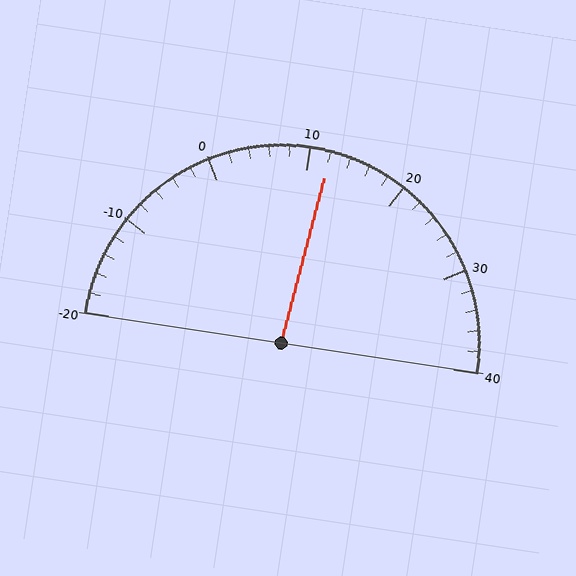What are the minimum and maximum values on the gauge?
The gauge ranges from -20 to 40.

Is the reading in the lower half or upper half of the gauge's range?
The reading is in the upper half of the range (-20 to 40).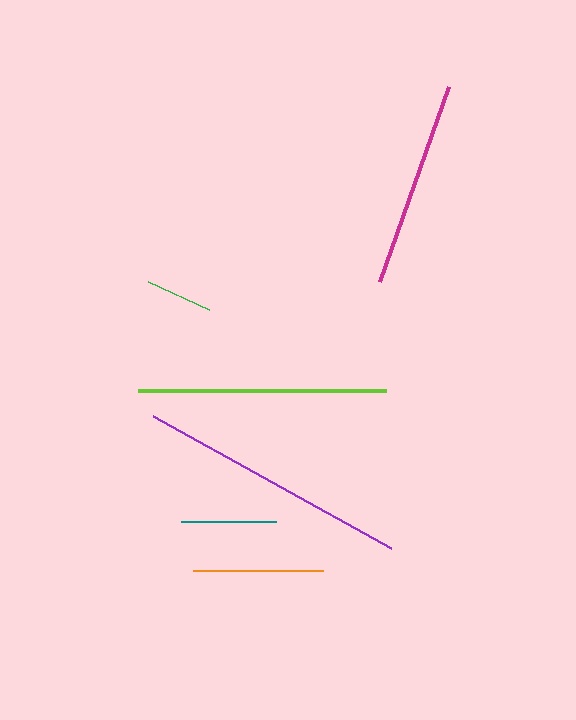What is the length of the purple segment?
The purple segment is approximately 273 pixels long.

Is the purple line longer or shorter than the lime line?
The purple line is longer than the lime line.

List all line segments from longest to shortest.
From longest to shortest: purple, lime, magenta, orange, teal, green.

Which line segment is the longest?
The purple line is the longest at approximately 273 pixels.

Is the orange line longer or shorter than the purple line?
The purple line is longer than the orange line.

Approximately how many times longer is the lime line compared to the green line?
The lime line is approximately 3.7 times the length of the green line.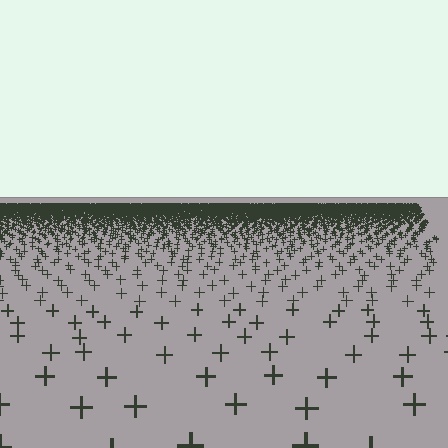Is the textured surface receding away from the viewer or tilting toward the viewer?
The surface is receding away from the viewer. Texture elements get smaller and denser toward the top.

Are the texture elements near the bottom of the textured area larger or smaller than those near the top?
Larger. Near the bottom, elements are closer to the viewer and appear at a bigger on-screen size.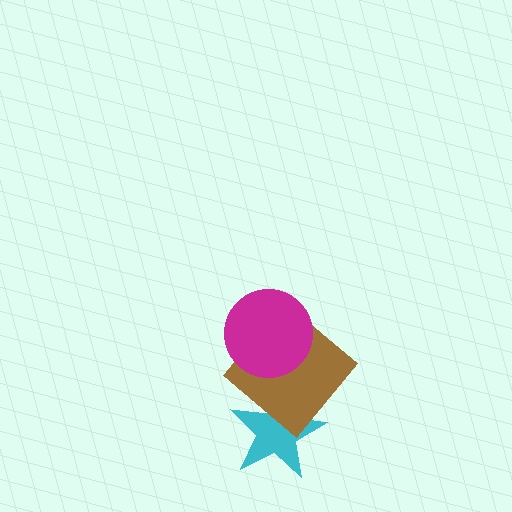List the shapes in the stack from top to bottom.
From top to bottom: the magenta circle, the brown diamond, the cyan star.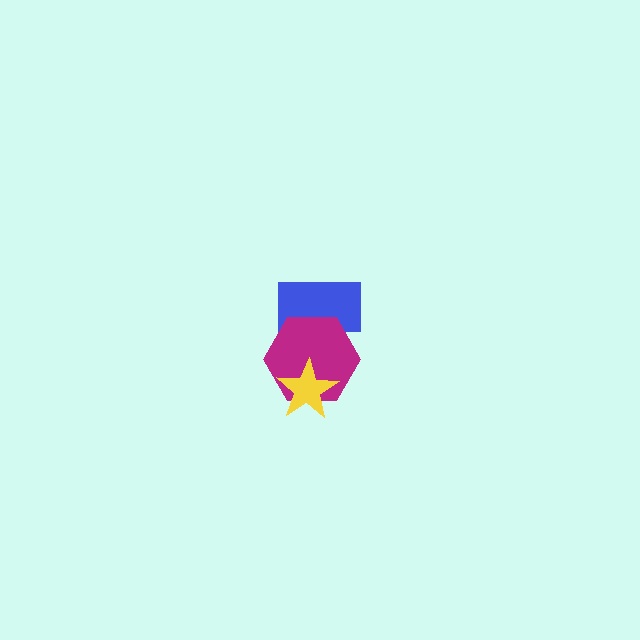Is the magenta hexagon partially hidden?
Yes, it is partially covered by another shape.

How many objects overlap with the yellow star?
1 object overlaps with the yellow star.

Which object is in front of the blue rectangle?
The magenta hexagon is in front of the blue rectangle.